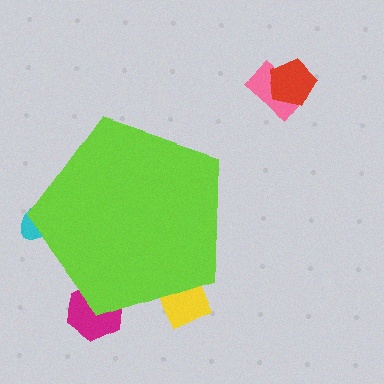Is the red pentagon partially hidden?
No, the red pentagon is fully visible.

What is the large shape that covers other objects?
A lime pentagon.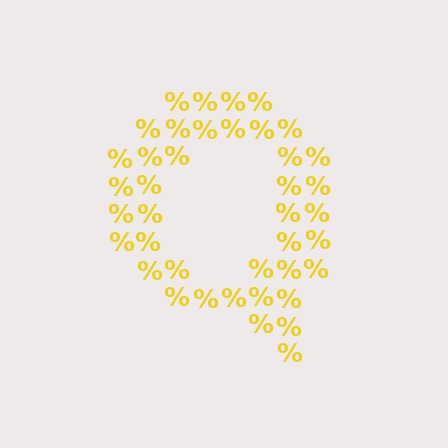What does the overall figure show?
The overall figure shows the letter Q.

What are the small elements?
The small elements are percent signs.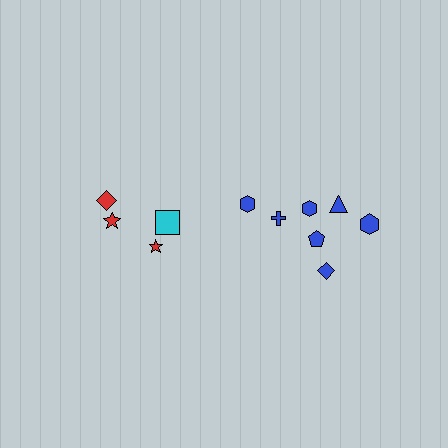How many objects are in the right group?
There are 7 objects.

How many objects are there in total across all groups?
There are 11 objects.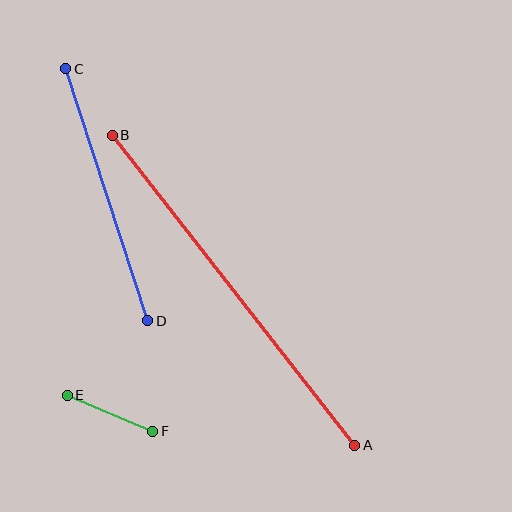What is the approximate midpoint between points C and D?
The midpoint is at approximately (107, 195) pixels.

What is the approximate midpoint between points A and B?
The midpoint is at approximately (234, 290) pixels.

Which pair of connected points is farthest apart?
Points A and B are farthest apart.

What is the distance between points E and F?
The distance is approximately 93 pixels.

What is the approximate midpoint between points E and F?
The midpoint is at approximately (110, 413) pixels.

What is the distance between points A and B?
The distance is approximately 394 pixels.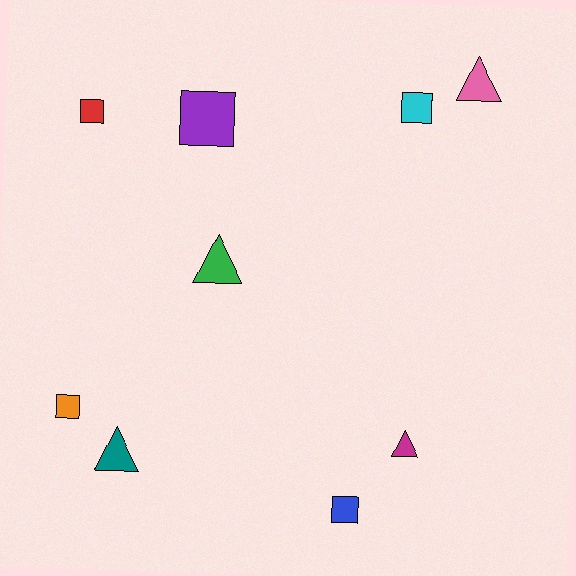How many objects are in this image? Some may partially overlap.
There are 9 objects.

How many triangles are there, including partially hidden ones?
There are 4 triangles.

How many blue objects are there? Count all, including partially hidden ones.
There is 1 blue object.